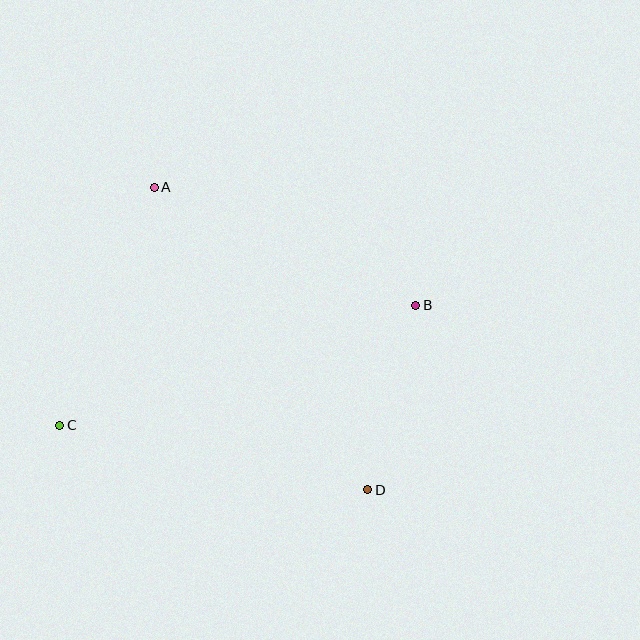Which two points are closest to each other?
Points B and D are closest to each other.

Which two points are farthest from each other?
Points B and C are farthest from each other.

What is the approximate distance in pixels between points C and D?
The distance between C and D is approximately 315 pixels.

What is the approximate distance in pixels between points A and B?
The distance between A and B is approximately 287 pixels.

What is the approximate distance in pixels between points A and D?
The distance between A and D is approximately 370 pixels.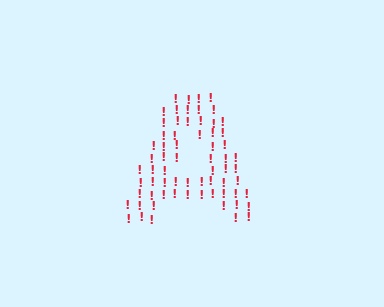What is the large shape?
The large shape is the letter A.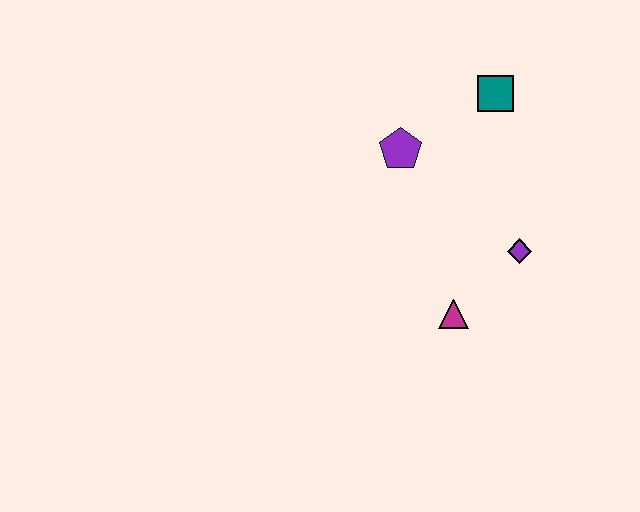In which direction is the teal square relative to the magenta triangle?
The teal square is above the magenta triangle.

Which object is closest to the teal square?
The purple pentagon is closest to the teal square.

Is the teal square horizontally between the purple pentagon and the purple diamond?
Yes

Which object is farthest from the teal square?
The magenta triangle is farthest from the teal square.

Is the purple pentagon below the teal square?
Yes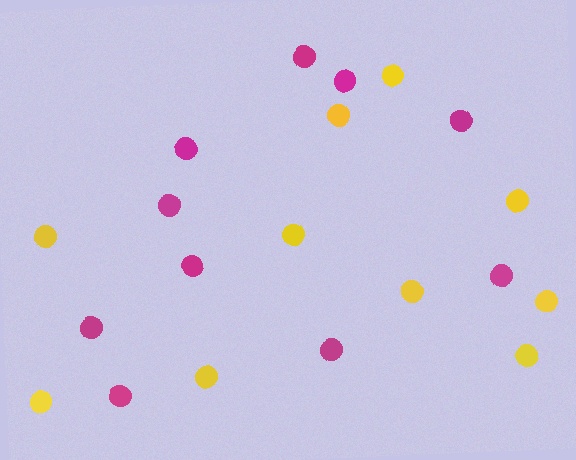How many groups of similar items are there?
There are 2 groups: one group of yellow circles (10) and one group of magenta circles (10).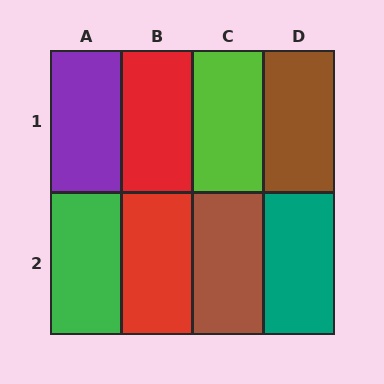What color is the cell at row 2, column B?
Red.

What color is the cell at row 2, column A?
Green.